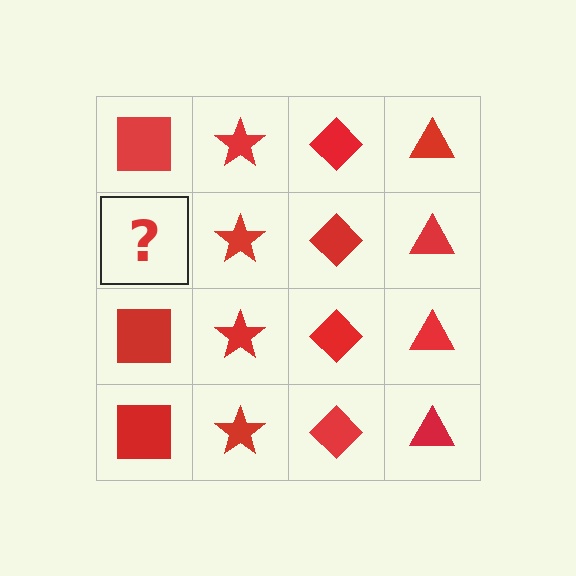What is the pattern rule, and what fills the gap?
The rule is that each column has a consistent shape. The gap should be filled with a red square.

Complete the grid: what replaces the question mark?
The question mark should be replaced with a red square.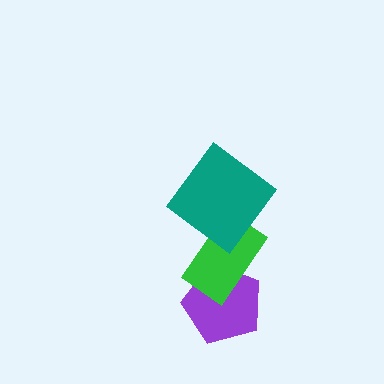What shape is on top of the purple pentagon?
The green rectangle is on top of the purple pentagon.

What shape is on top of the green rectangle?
The teal diamond is on top of the green rectangle.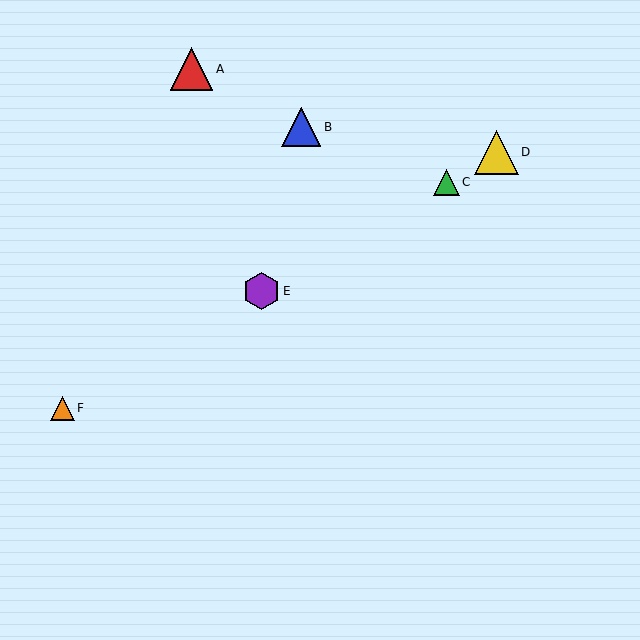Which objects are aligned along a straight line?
Objects C, D, E, F are aligned along a straight line.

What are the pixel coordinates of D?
Object D is at (497, 152).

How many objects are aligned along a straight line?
4 objects (C, D, E, F) are aligned along a straight line.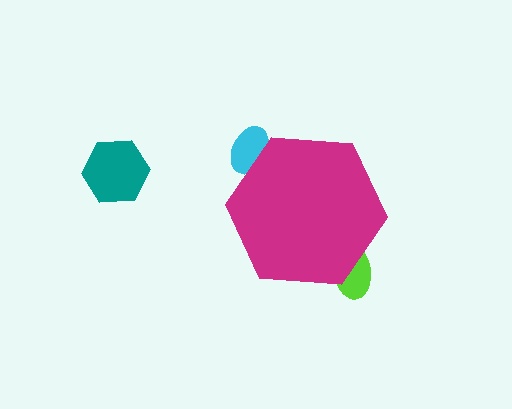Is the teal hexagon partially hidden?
No, the teal hexagon is fully visible.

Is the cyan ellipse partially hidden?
Yes, the cyan ellipse is partially hidden behind the magenta hexagon.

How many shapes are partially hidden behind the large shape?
2 shapes are partially hidden.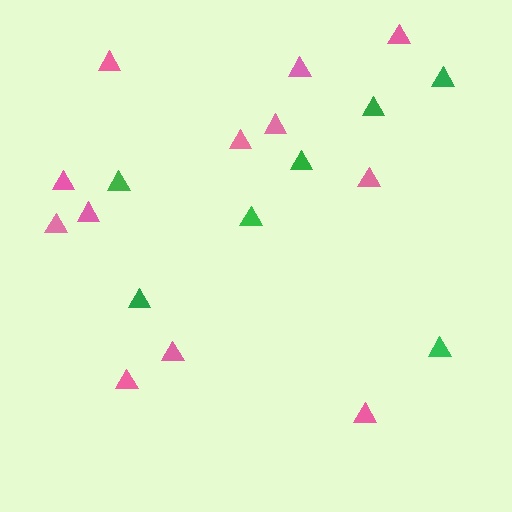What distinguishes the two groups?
There are 2 groups: one group of green triangles (7) and one group of pink triangles (12).